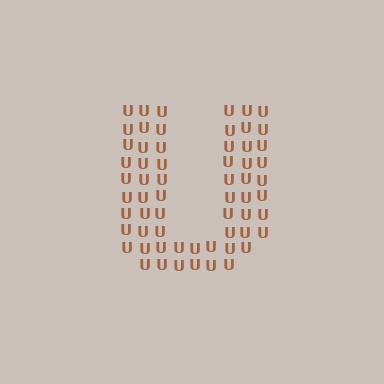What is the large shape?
The large shape is the letter U.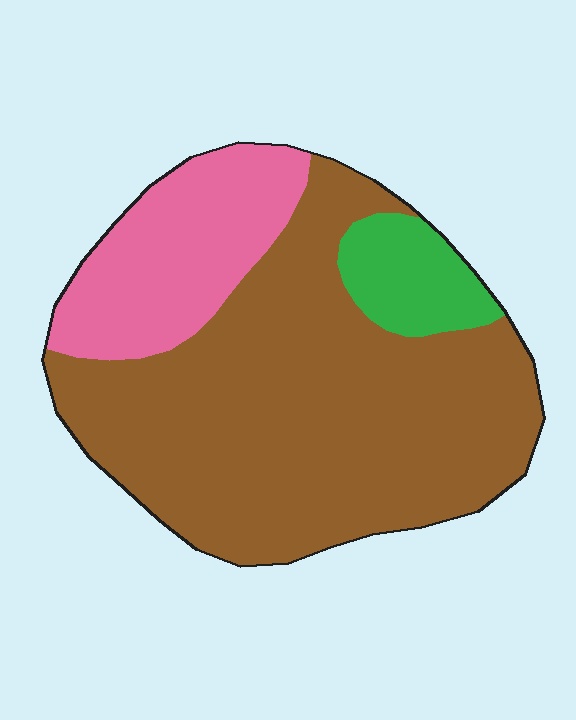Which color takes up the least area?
Green, at roughly 10%.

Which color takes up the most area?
Brown, at roughly 70%.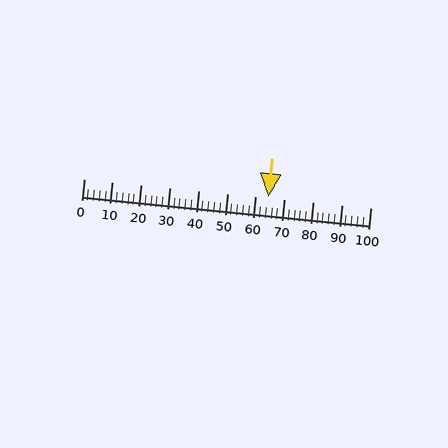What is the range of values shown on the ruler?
The ruler shows values from 0 to 100.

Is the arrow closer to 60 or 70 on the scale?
The arrow is closer to 60.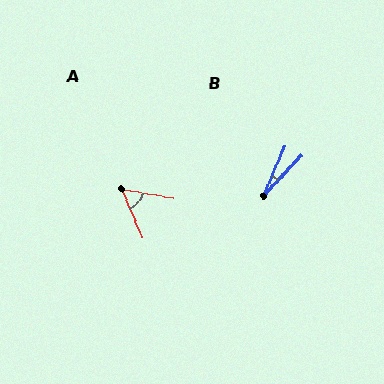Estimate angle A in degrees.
Approximately 57 degrees.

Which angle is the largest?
A, at approximately 57 degrees.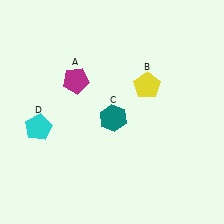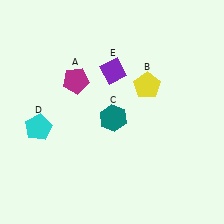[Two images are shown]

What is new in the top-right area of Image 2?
A purple diamond (E) was added in the top-right area of Image 2.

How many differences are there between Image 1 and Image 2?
There is 1 difference between the two images.